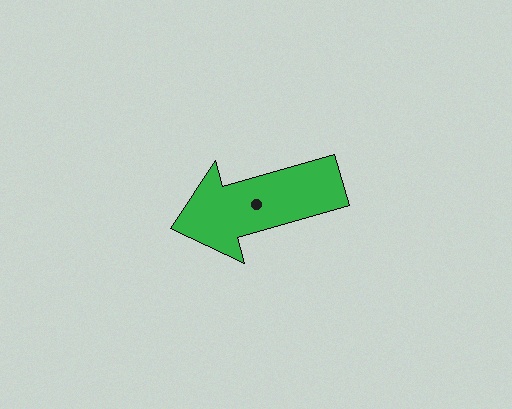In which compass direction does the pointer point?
West.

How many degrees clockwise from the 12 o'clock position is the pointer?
Approximately 254 degrees.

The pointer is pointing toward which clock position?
Roughly 8 o'clock.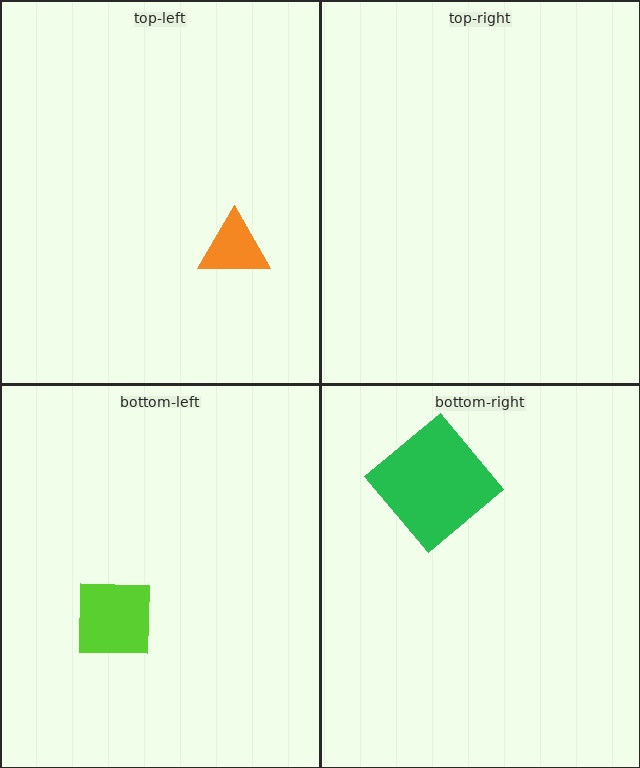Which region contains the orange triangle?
The top-left region.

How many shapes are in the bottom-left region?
1.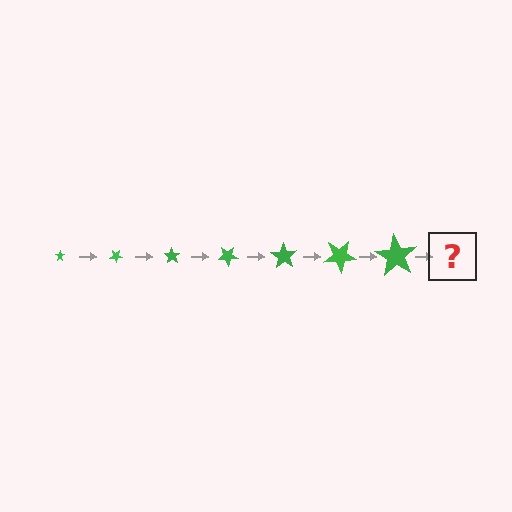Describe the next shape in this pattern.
It should be a star, larger than the previous one and rotated 245 degrees from the start.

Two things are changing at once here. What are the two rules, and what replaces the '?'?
The two rules are that the star grows larger each step and it rotates 35 degrees each step. The '?' should be a star, larger than the previous one and rotated 245 degrees from the start.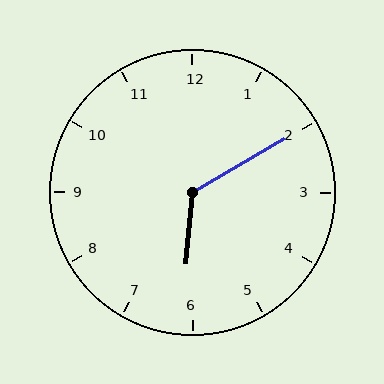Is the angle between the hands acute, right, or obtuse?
It is obtuse.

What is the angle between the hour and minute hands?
Approximately 125 degrees.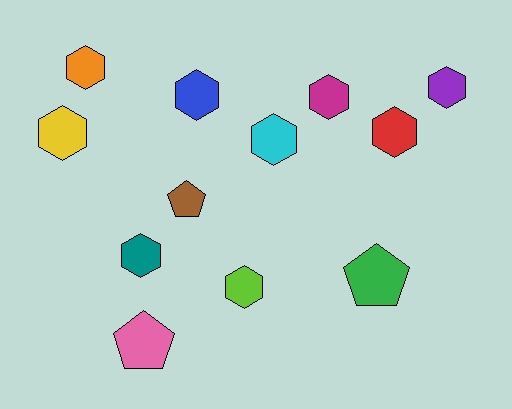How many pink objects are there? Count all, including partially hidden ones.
There is 1 pink object.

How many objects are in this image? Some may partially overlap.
There are 12 objects.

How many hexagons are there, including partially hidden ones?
There are 9 hexagons.